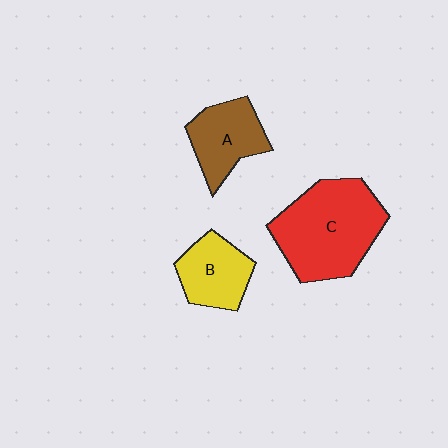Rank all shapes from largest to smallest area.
From largest to smallest: C (red), A (brown), B (yellow).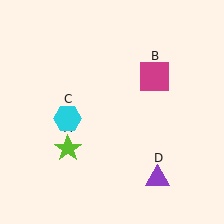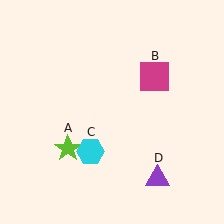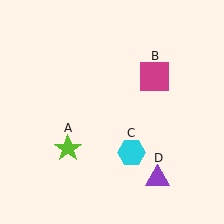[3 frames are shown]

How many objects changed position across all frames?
1 object changed position: cyan hexagon (object C).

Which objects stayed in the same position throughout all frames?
Lime star (object A) and magenta square (object B) and purple triangle (object D) remained stationary.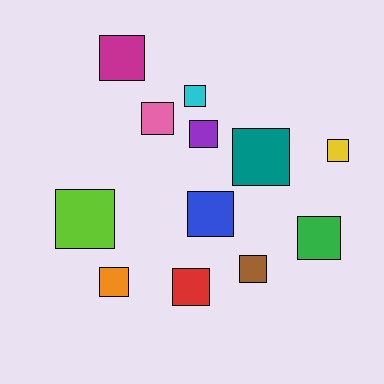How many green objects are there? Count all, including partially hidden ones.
There is 1 green object.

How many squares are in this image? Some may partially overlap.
There are 12 squares.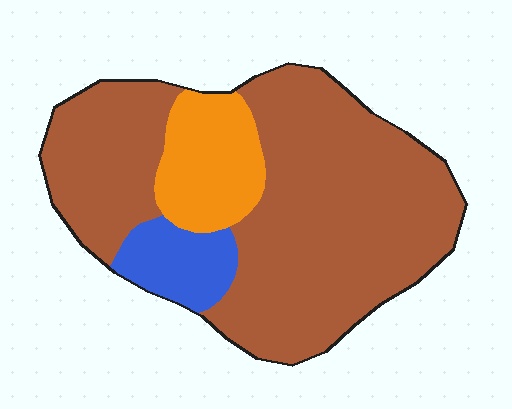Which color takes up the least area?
Blue, at roughly 10%.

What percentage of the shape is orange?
Orange covers around 15% of the shape.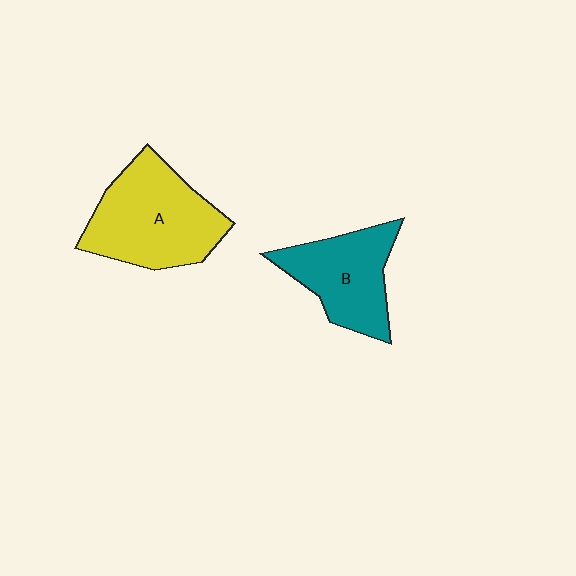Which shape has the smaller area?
Shape B (teal).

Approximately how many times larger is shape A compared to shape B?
Approximately 1.3 times.